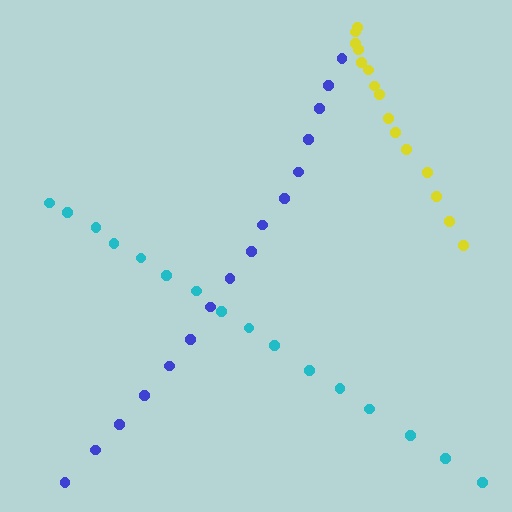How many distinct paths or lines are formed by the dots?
There are 3 distinct paths.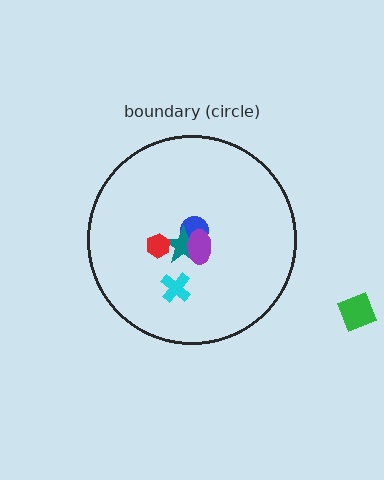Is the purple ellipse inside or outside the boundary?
Inside.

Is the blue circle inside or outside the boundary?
Inside.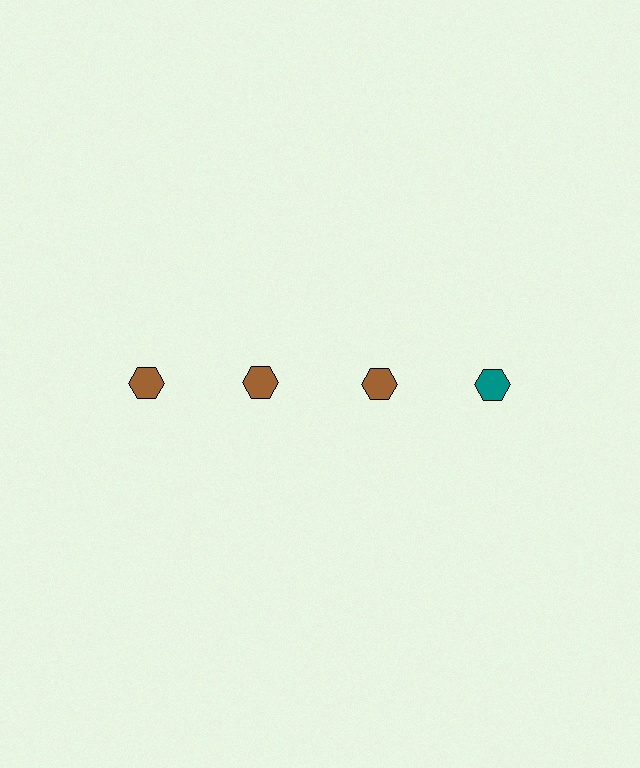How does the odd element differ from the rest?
It has a different color: teal instead of brown.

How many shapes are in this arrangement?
There are 4 shapes arranged in a grid pattern.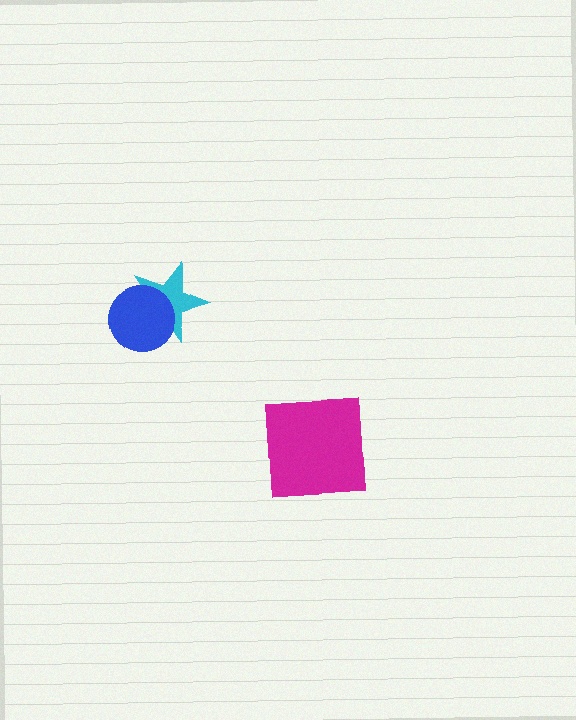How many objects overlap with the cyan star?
1 object overlaps with the cyan star.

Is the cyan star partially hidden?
Yes, it is partially covered by another shape.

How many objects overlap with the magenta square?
0 objects overlap with the magenta square.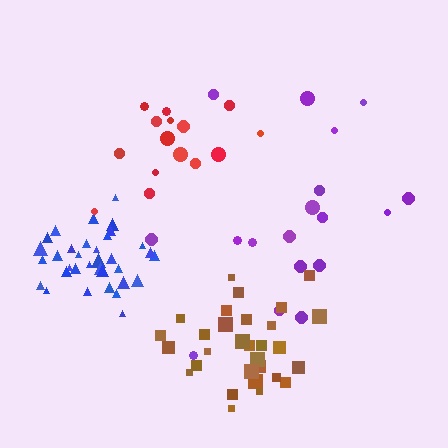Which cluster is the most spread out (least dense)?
Purple.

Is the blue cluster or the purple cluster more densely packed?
Blue.